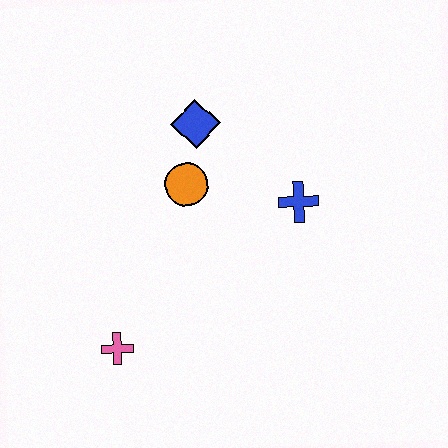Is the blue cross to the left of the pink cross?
No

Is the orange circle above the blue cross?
Yes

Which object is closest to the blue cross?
The orange circle is closest to the blue cross.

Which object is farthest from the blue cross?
The pink cross is farthest from the blue cross.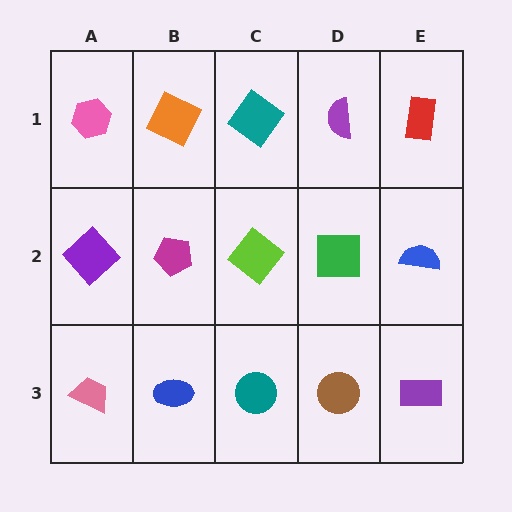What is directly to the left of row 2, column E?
A green square.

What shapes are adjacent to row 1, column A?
A purple diamond (row 2, column A), an orange square (row 1, column B).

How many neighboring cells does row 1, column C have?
3.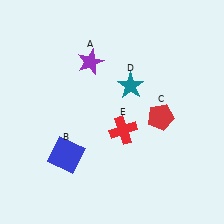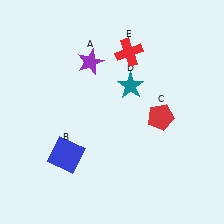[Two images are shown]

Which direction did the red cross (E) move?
The red cross (E) moved up.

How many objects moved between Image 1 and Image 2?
1 object moved between the two images.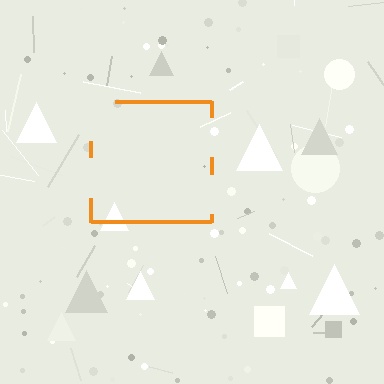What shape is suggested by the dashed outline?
The dashed outline suggests a square.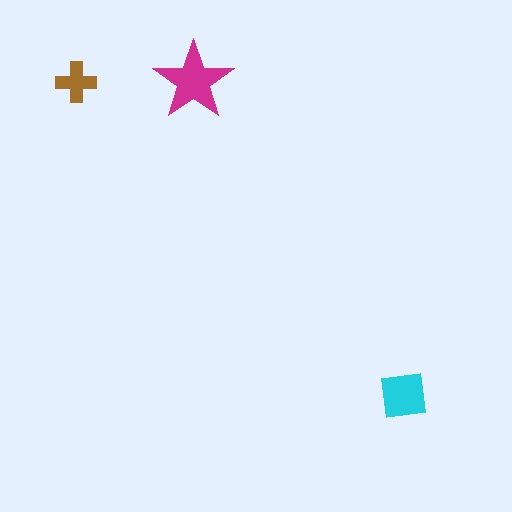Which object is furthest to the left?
The brown cross is leftmost.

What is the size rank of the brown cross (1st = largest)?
3rd.